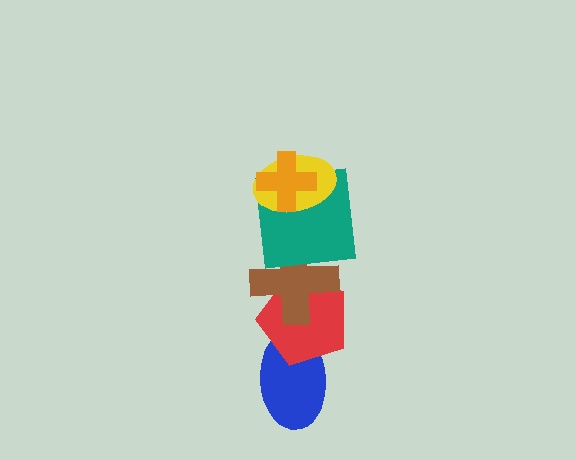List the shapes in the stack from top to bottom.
From top to bottom: the orange cross, the yellow ellipse, the teal square, the brown cross, the red pentagon, the blue ellipse.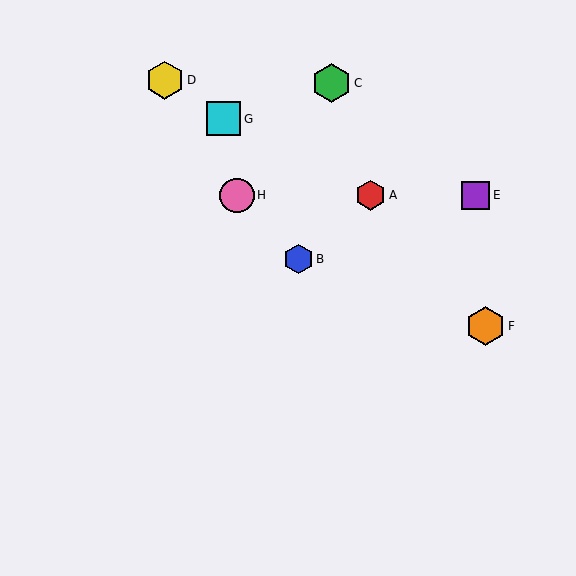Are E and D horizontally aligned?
No, E is at y≈195 and D is at y≈80.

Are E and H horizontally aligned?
Yes, both are at y≈195.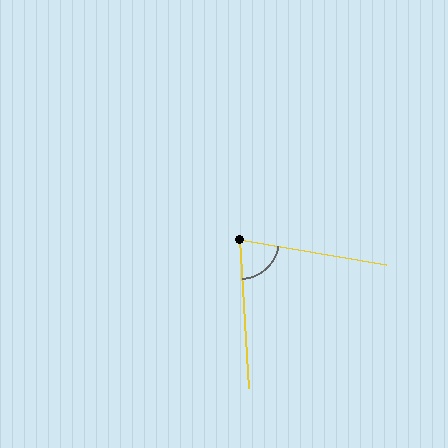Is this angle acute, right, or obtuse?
It is acute.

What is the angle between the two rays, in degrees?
Approximately 77 degrees.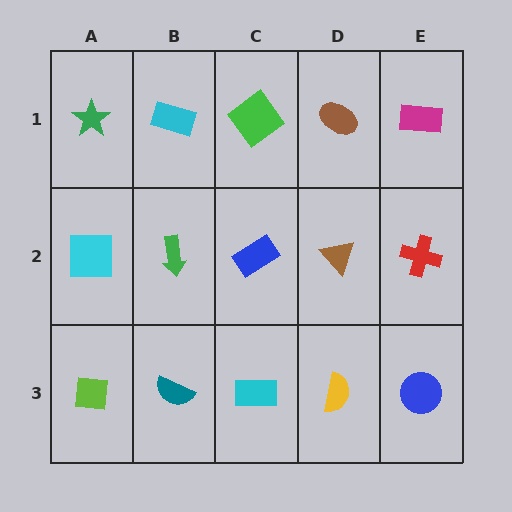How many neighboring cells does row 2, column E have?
3.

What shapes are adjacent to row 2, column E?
A magenta rectangle (row 1, column E), a blue circle (row 3, column E), a brown triangle (row 2, column D).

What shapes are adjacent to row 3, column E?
A red cross (row 2, column E), a yellow semicircle (row 3, column D).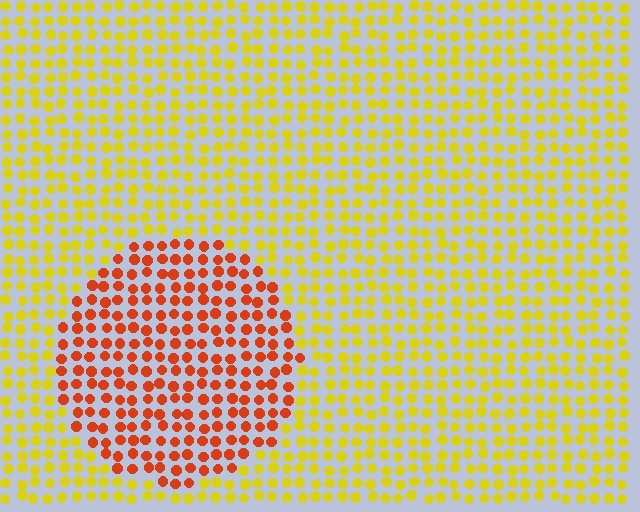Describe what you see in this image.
The image is filled with small yellow elements in a uniform arrangement. A circle-shaped region is visible where the elements are tinted to a slightly different hue, forming a subtle color boundary.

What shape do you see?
I see a circle.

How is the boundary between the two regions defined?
The boundary is defined purely by a slight shift in hue (about 47 degrees). Spacing, size, and orientation are identical on both sides.